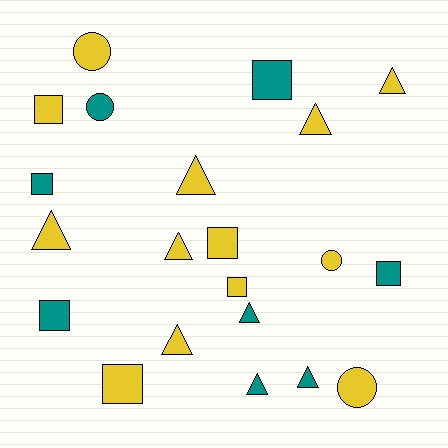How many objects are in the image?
There are 21 objects.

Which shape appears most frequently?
Triangle, with 9 objects.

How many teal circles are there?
There is 1 teal circle.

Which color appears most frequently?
Yellow, with 13 objects.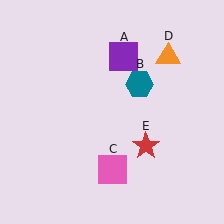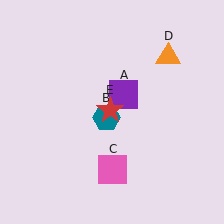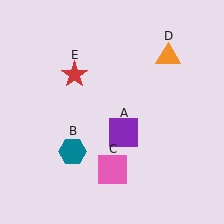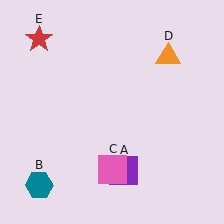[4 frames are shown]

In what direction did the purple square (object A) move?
The purple square (object A) moved down.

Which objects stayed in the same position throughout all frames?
Pink square (object C) and orange triangle (object D) remained stationary.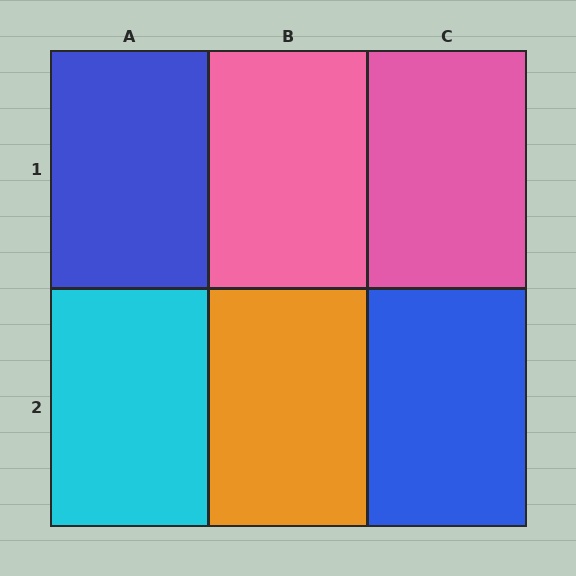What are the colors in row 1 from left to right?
Blue, pink, pink.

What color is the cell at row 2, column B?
Orange.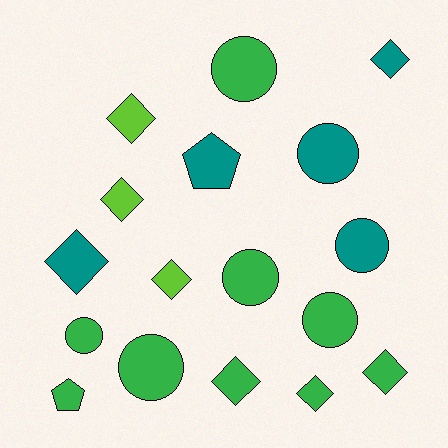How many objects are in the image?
There are 17 objects.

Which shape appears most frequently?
Diamond, with 8 objects.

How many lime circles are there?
There are no lime circles.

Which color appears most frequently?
Green, with 9 objects.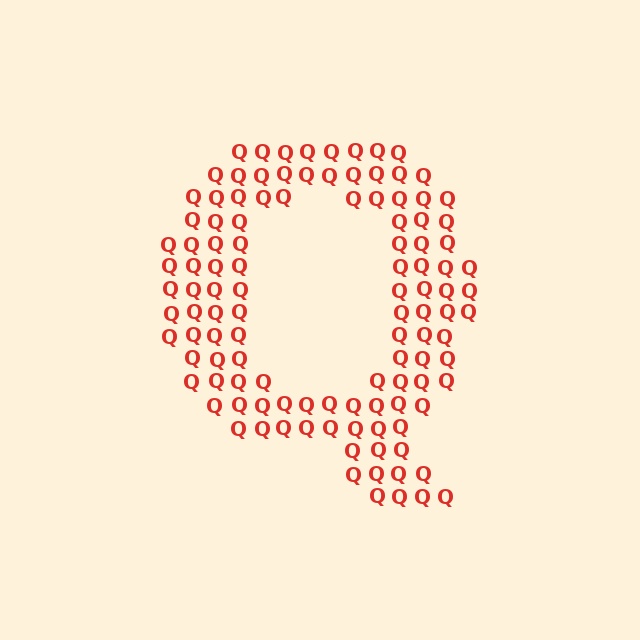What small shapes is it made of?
It is made of small letter Q's.